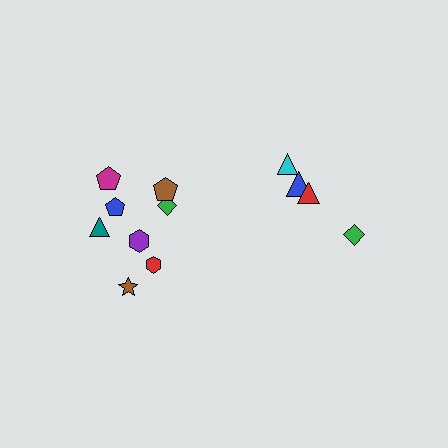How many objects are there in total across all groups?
There are 12 objects.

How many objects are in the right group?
There are 4 objects.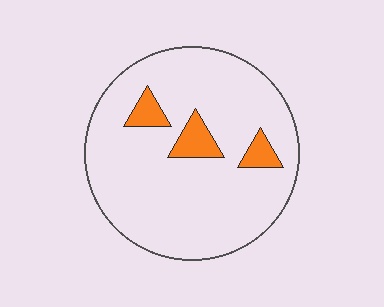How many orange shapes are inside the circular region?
3.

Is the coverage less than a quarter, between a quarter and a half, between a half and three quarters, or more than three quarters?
Less than a quarter.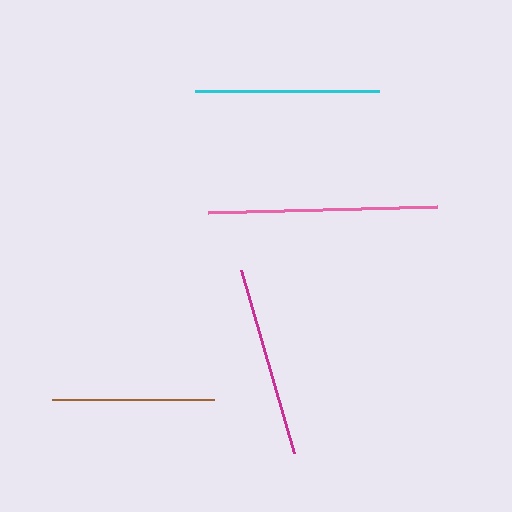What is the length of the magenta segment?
The magenta segment is approximately 190 pixels long.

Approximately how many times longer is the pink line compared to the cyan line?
The pink line is approximately 1.2 times the length of the cyan line.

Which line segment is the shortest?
The brown line is the shortest at approximately 161 pixels.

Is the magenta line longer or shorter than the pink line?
The pink line is longer than the magenta line.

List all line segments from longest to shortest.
From longest to shortest: pink, magenta, cyan, brown.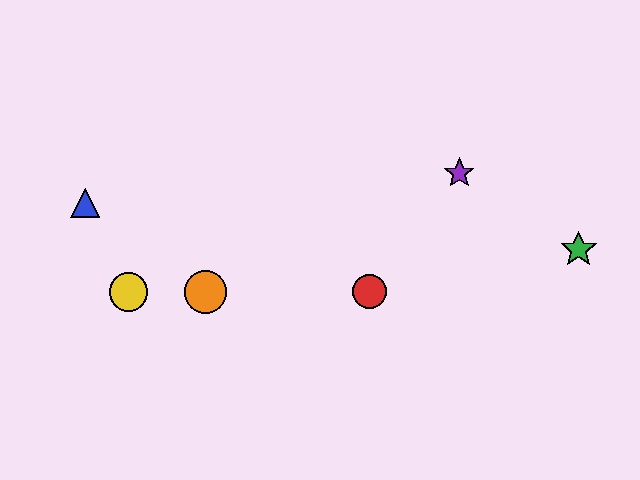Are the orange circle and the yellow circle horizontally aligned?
Yes, both are at y≈292.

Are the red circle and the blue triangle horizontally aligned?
No, the red circle is at y≈292 and the blue triangle is at y≈203.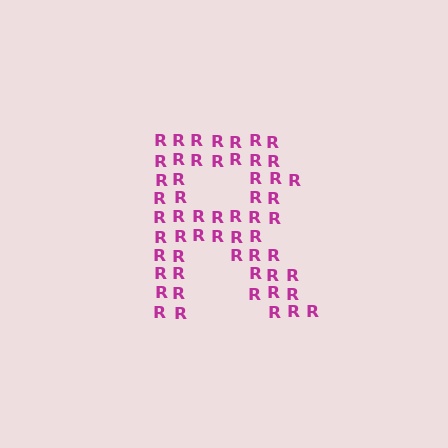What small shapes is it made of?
It is made of small letter R's.